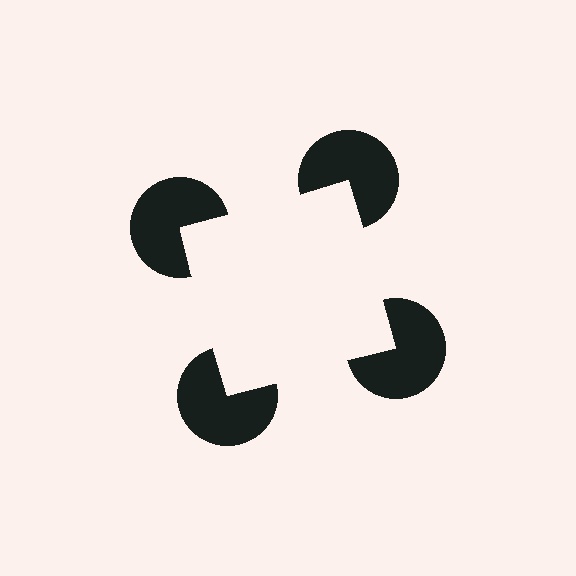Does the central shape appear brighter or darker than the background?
It typically appears slightly brighter than the background, even though no actual brightness change is drawn.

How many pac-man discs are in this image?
There are 4 — one at each vertex of the illusory square.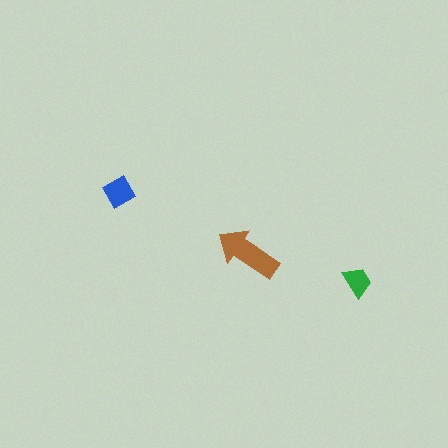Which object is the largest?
The brown arrow.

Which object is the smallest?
The green trapezoid.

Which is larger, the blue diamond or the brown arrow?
The brown arrow.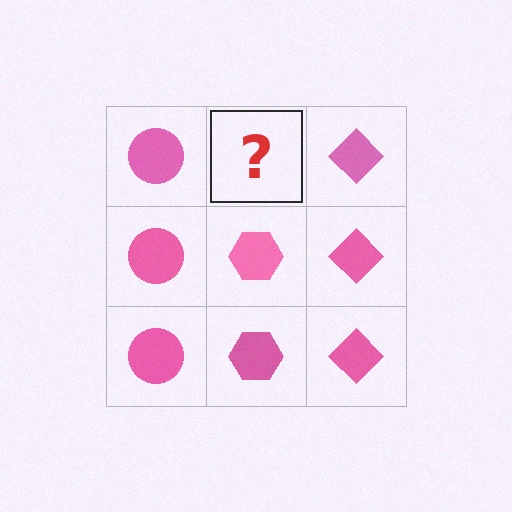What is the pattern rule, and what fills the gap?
The rule is that each column has a consistent shape. The gap should be filled with a pink hexagon.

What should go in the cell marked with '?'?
The missing cell should contain a pink hexagon.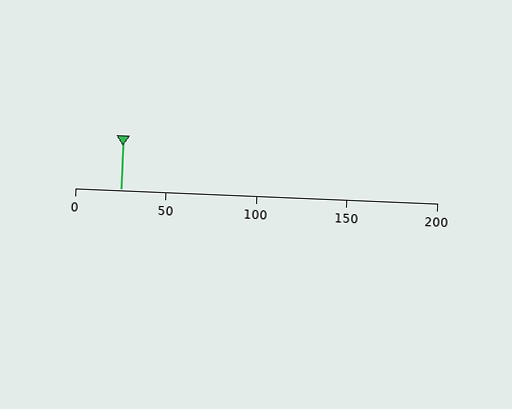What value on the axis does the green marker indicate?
The marker indicates approximately 25.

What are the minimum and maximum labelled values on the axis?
The axis runs from 0 to 200.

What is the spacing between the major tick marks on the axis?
The major ticks are spaced 50 apart.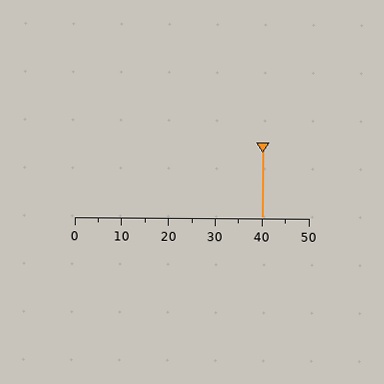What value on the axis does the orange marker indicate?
The marker indicates approximately 40.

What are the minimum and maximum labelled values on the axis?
The axis runs from 0 to 50.